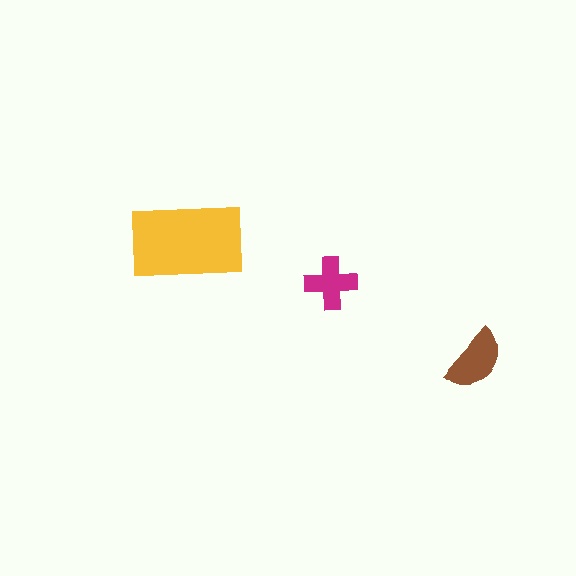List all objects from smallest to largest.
The magenta cross, the brown semicircle, the yellow rectangle.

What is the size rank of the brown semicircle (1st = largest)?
2nd.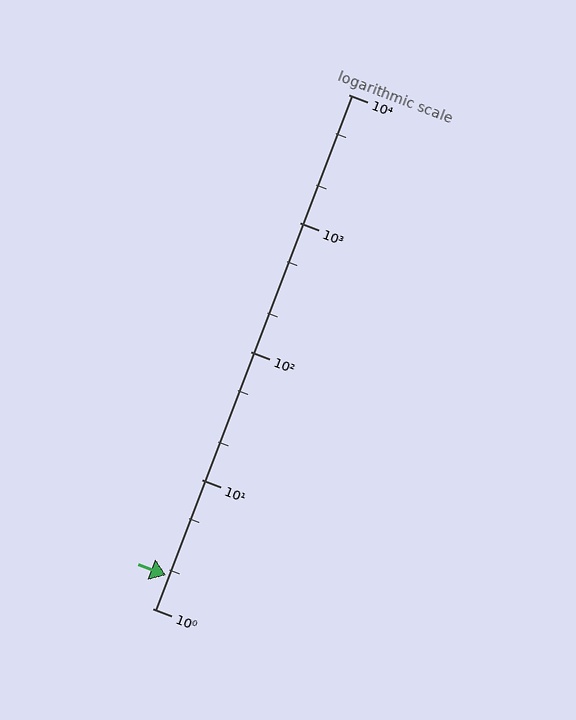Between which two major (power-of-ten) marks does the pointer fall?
The pointer is between 1 and 10.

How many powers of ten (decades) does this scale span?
The scale spans 4 decades, from 1 to 10000.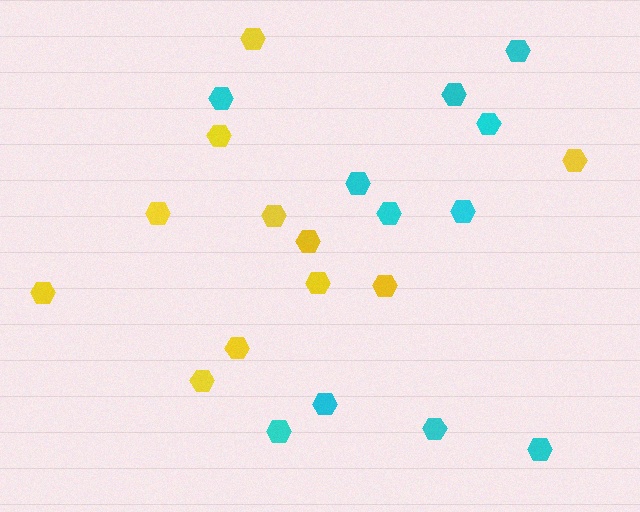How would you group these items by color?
There are 2 groups: one group of yellow hexagons (11) and one group of cyan hexagons (11).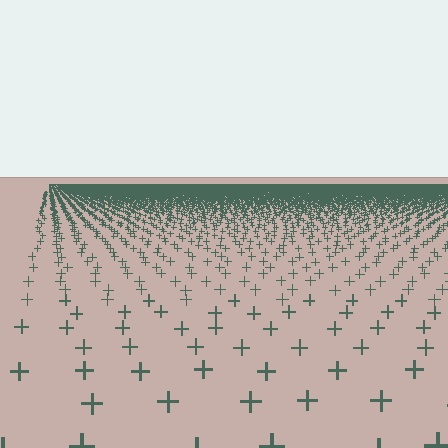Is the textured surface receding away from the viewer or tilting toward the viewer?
The surface is receding away from the viewer. Texture elements get smaller and denser toward the top.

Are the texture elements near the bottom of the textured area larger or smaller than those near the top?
Larger. Near the bottom, elements are closer to the viewer and appear at a bigger on-screen size.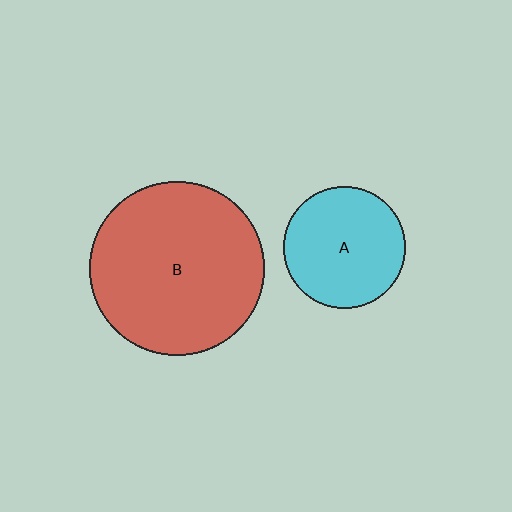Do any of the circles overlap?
No, none of the circles overlap.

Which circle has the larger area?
Circle B (red).